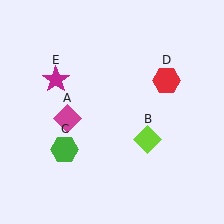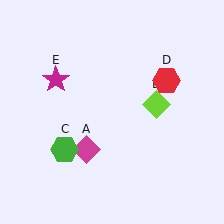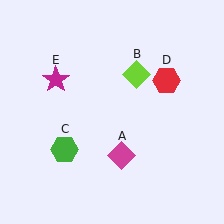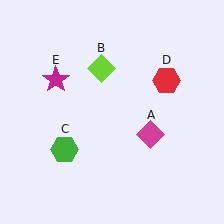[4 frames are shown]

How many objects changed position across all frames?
2 objects changed position: magenta diamond (object A), lime diamond (object B).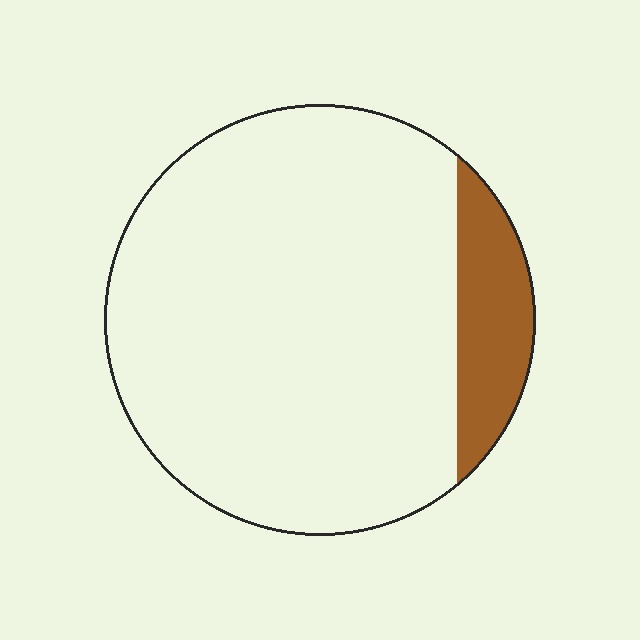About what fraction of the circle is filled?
About one eighth (1/8).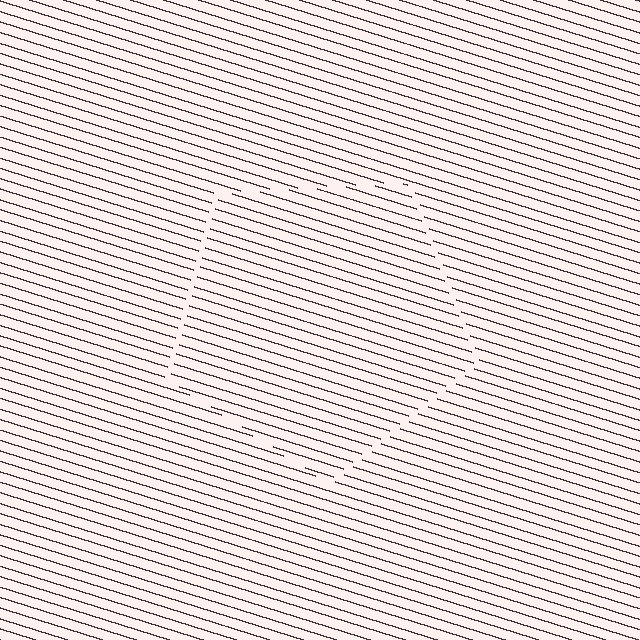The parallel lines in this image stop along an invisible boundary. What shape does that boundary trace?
An illusory pentagon. The interior of the shape contains the same grating, shifted by half a period — the contour is defined by the phase discontinuity where line-ends from the inner and outer gratings abut.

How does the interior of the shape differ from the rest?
The interior of the shape contains the same grating, shifted by half a period — the contour is defined by the phase discontinuity where line-ends from the inner and outer gratings abut.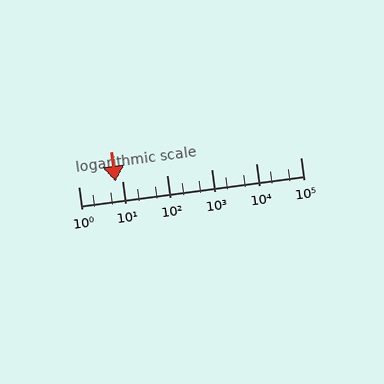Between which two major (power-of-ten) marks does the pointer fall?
The pointer is between 1 and 10.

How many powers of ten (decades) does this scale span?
The scale spans 5 decades, from 1 to 100000.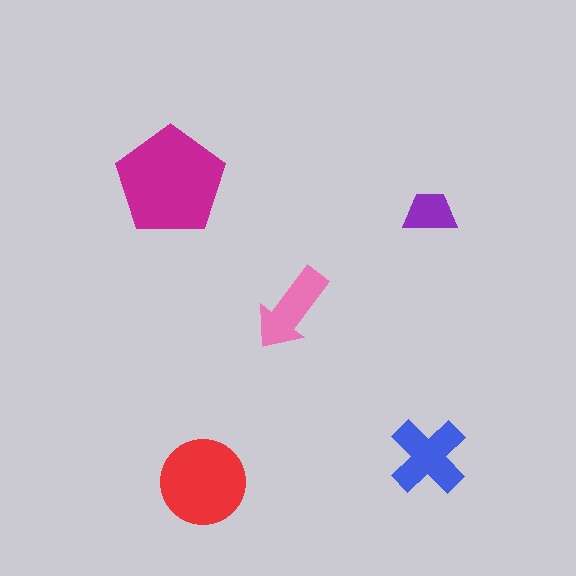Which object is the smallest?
The purple trapezoid.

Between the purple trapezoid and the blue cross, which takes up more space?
The blue cross.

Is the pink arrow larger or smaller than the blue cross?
Smaller.